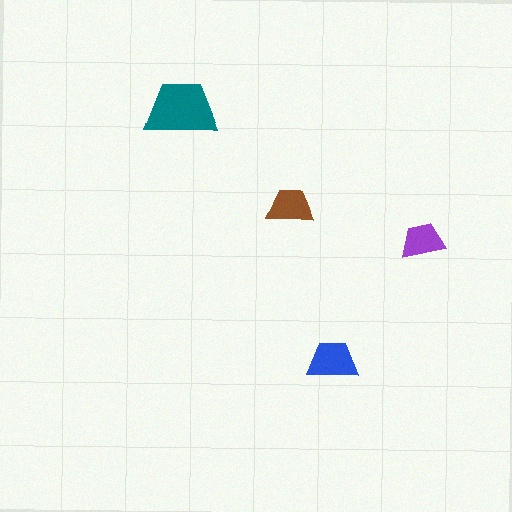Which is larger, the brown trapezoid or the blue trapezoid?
The blue one.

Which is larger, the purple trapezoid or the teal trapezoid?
The teal one.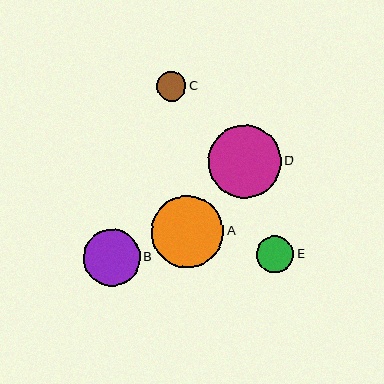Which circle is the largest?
Circle D is the largest with a size of approximately 72 pixels.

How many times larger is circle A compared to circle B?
Circle A is approximately 1.3 times the size of circle B.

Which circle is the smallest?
Circle C is the smallest with a size of approximately 29 pixels.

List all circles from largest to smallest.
From largest to smallest: D, A, B, E, C.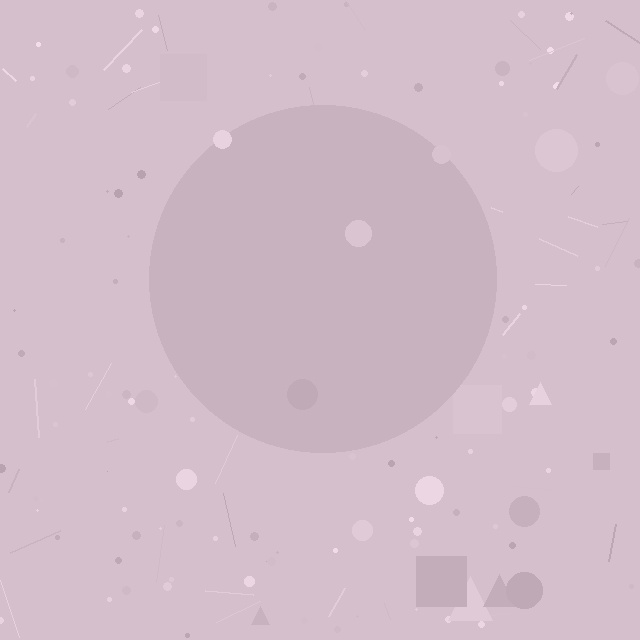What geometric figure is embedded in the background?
A circle is embedded in the background.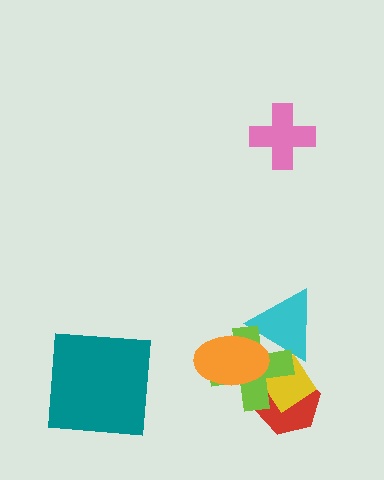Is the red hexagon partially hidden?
Yes, it is partially covered by another shape.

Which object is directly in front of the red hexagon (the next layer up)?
The yellow diamond is directly in front of the red hexagon.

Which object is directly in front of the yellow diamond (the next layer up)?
The lime cross is directly in front of the yellow diamond.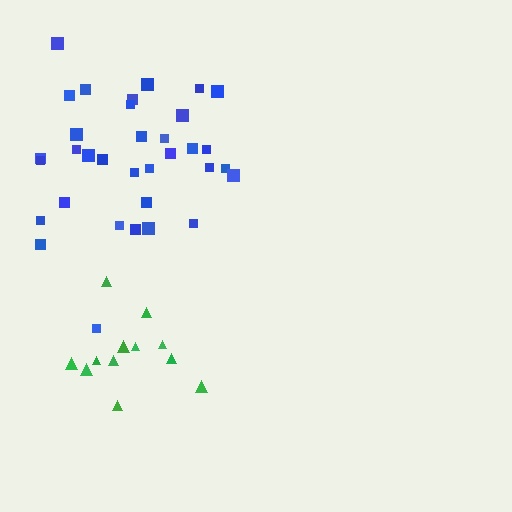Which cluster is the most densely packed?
Green.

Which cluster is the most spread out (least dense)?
Blue.